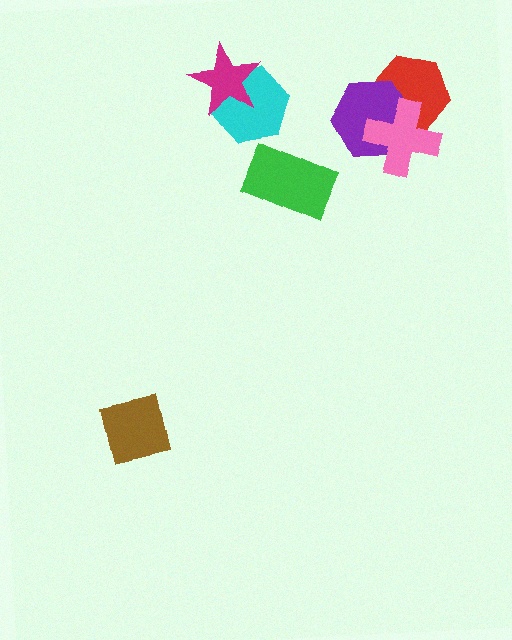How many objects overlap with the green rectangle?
0 objects overlap with the green rectangle.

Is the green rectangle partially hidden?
No, no other shape covers it.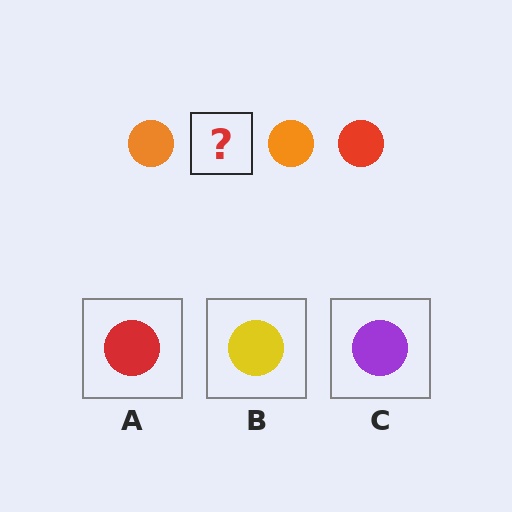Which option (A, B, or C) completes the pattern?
A.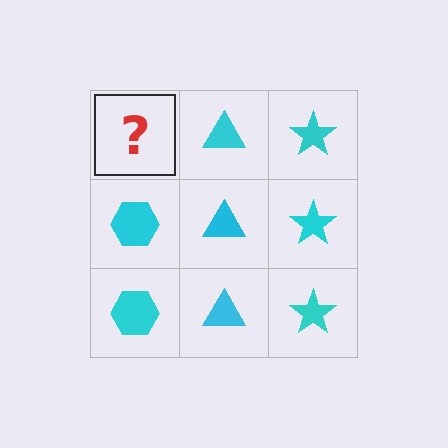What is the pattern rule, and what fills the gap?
The rule is that each column has a consistent shape. The gap should be filled with a cyan hexagon.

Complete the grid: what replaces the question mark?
The question mark should be replaced with a cyan hexagon.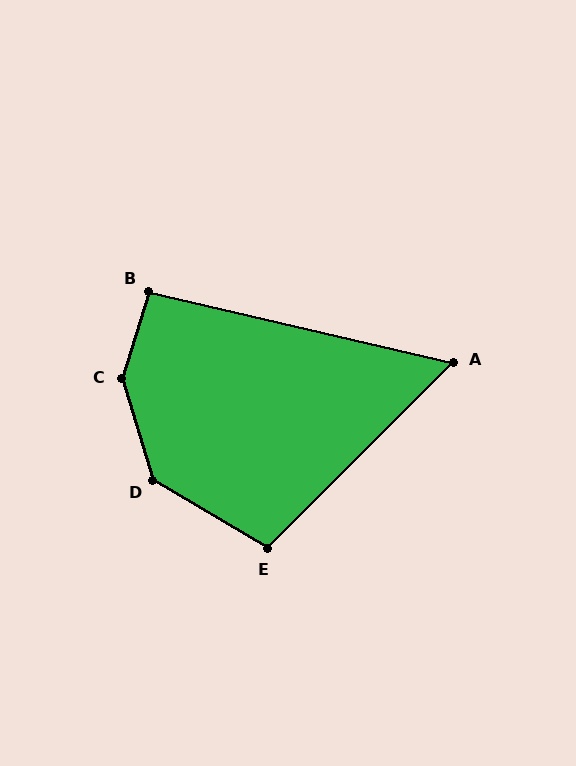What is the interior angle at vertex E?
Approximately 104 degrees (obtuse).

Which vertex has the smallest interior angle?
A, at approximately 58 degrees.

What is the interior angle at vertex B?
Approximately 94 degrees (approximately right).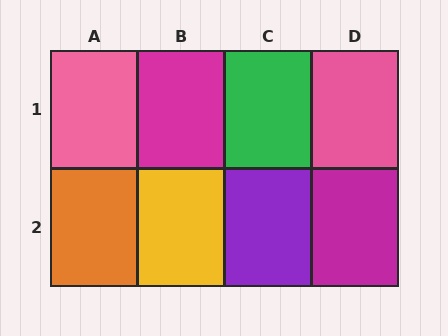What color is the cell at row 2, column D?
Magenta.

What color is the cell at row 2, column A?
Orange.